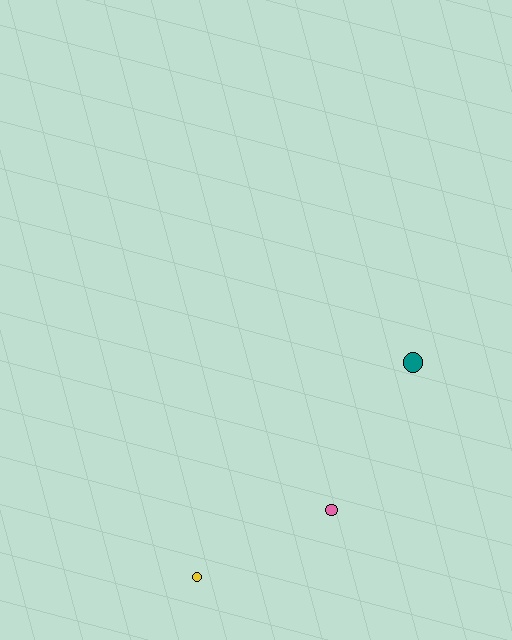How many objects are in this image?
There are 3 objects.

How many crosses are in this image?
There are no crosses.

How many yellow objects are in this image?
There is 1 yellow object.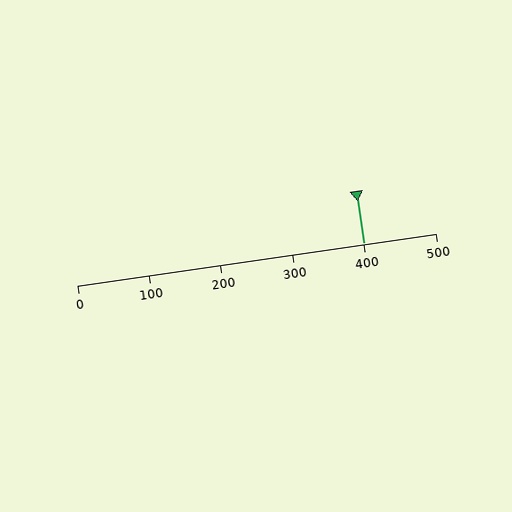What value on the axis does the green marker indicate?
The marker indicates approximately 400.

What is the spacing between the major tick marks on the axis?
The major ticks are spaced 100 apart.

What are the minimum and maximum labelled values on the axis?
The axis runs from 0 to 500.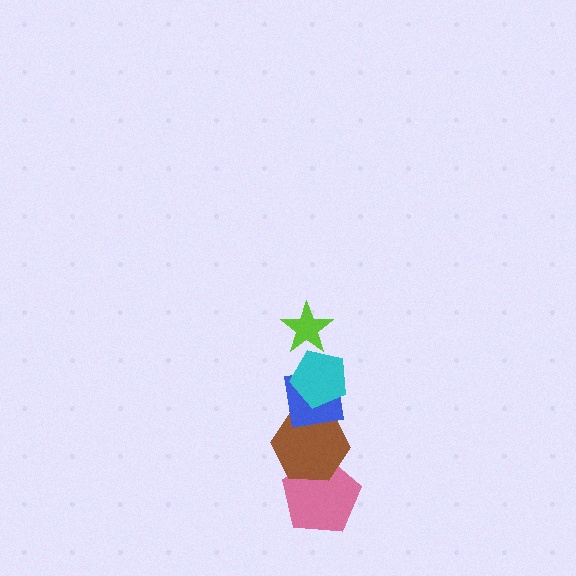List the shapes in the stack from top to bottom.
From top to bottom: the lime star, the cyan pentagon, the blue square, the brown hexagon, the pink pentagon.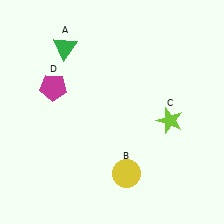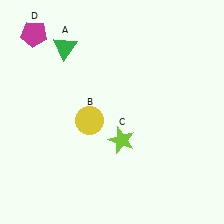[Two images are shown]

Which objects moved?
The objects that moved are: the yellow circle (B), the lime star (C), the magenta pentagon (D).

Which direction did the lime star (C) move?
The lime star (C) moved left.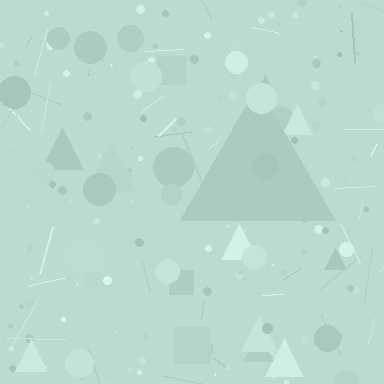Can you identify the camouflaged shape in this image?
The camouflaged shape is a triangle.